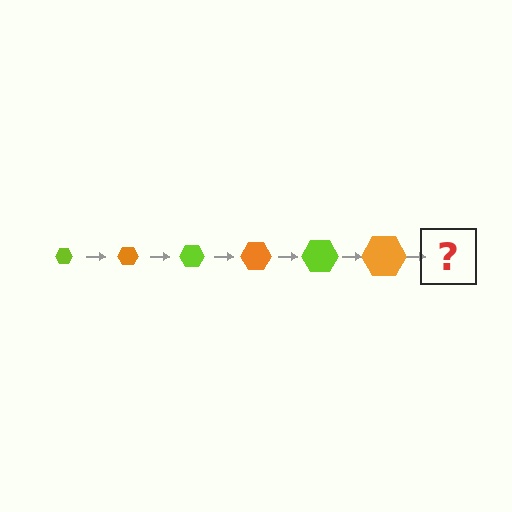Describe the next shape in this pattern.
It should be a lime hexagon, larger than the previous one.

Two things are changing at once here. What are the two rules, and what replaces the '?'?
The two rules are that the hexagon grows larger each step and the color cycles through lime and orange. The '?' should be a lime hexagon, larger than the previous one.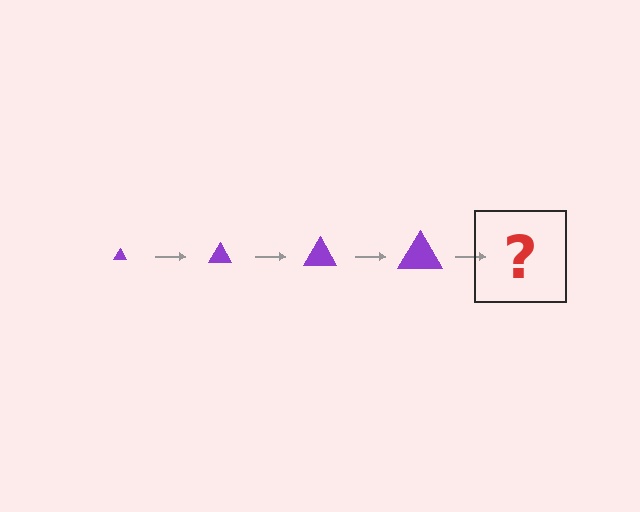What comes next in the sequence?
The next element should be a purple triangle, larger than the previous one.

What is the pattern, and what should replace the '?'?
The pattern is that the triangle gets progressively larger each step. The '?' should be a purple triangle, larger than the previous one.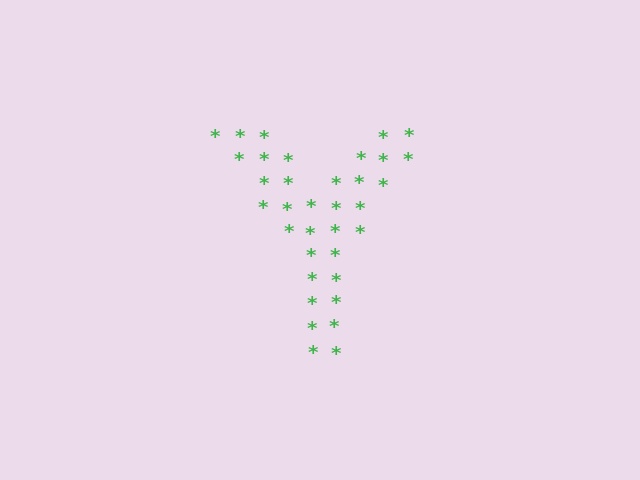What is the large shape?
The large shape is the letter Y.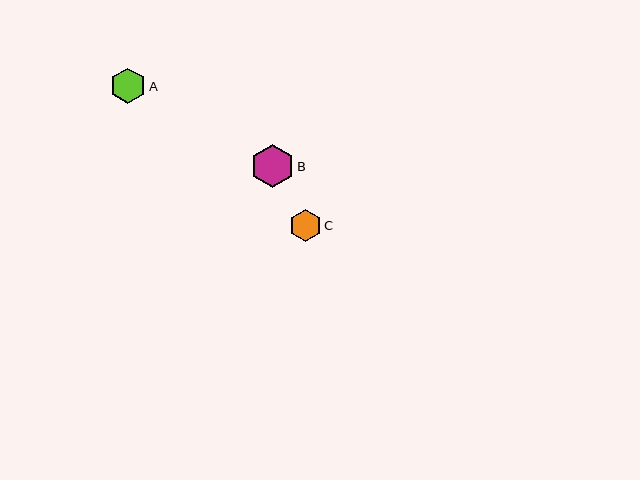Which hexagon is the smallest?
Hexagon C is the smallest with a size of approximately 32 pixels.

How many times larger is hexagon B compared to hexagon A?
Hexagon B is approximately 1.2 times the size of hexagon A.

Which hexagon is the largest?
Hexagon B is the largest with a size of approximately 43 pixels.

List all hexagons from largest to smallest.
From largest to smallest: B, A, C.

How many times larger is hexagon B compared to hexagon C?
Hexagon B is approximately 1.4 times the size of hexagon C.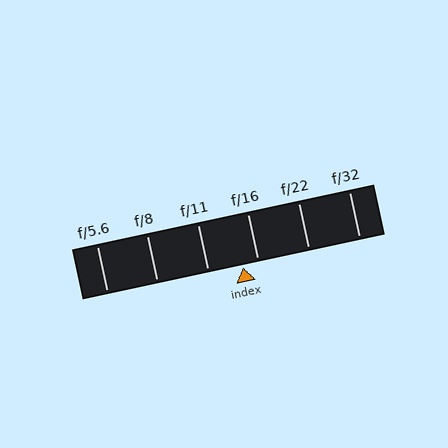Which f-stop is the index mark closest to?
The index mark is closest to f/16.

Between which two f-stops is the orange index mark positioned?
The index mark is between f/11 and f/16.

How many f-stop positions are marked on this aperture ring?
There are 6 f-stop positions marked.